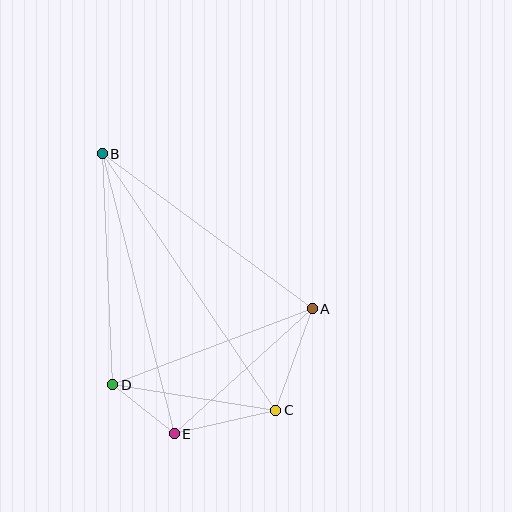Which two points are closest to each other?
Points D and E are closest to each other.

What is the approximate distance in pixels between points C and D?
The distance between C and D is approximately 165 pixels.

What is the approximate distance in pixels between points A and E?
The distance between A and E is approximately 186 pixels.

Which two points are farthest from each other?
Points B and C are farthest from each other.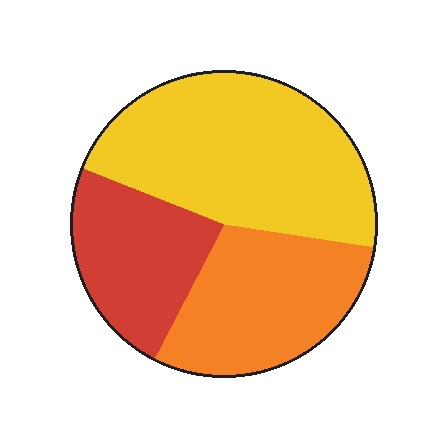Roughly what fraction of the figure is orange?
Orange covers around 30% of the figure.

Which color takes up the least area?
Red, at roughly 25%.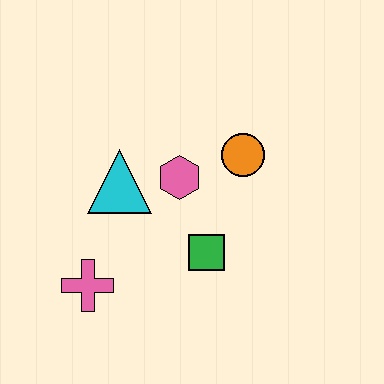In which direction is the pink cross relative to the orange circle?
The pink cross is to the left of the orange circle.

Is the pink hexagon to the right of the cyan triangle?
Yes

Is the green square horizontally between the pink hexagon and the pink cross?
No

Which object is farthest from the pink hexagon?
The pink cross is farthest from the pink hexagon.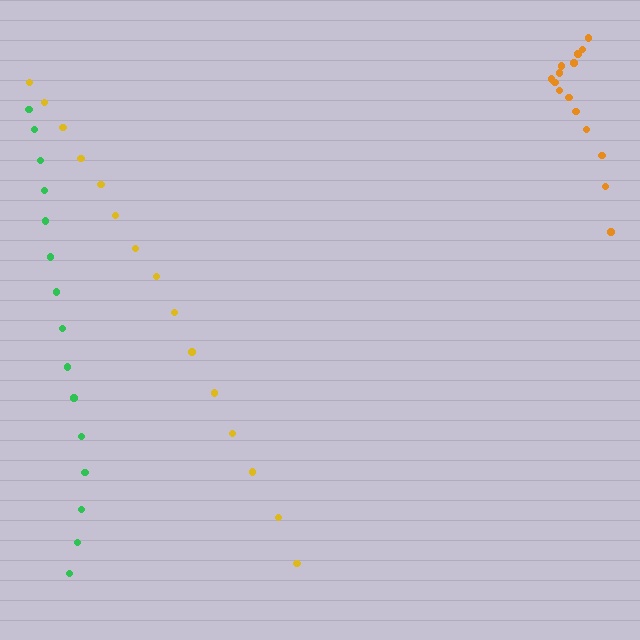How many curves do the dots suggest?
There are 3 distinct paths.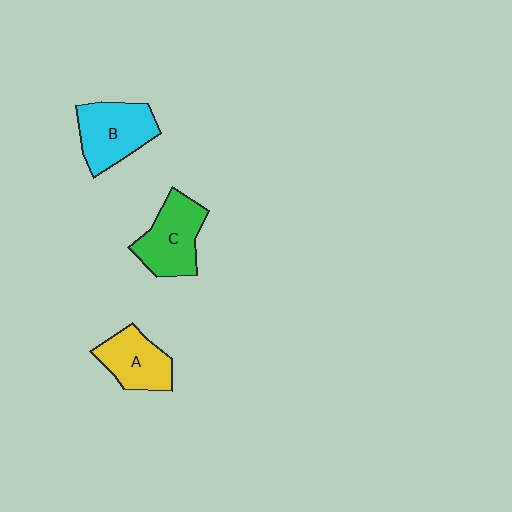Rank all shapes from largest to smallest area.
From largest to smallest: B (cyan), C (green), A (yellow).